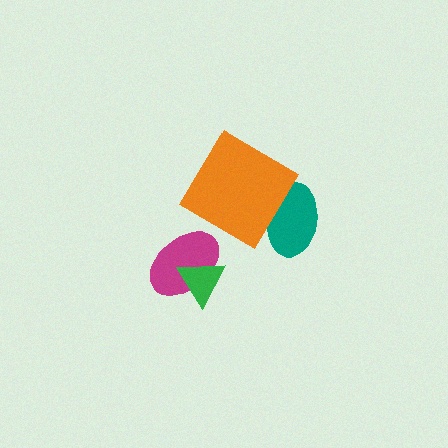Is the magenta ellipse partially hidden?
Yes, it is partially covered by another shape.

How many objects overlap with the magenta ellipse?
1 object overlaps with the magenta ellipse.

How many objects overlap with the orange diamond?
1 object overlaps with the orange diamond.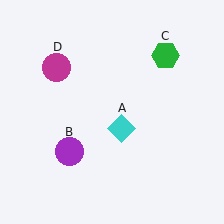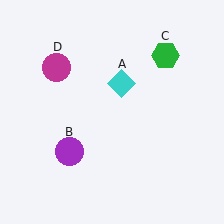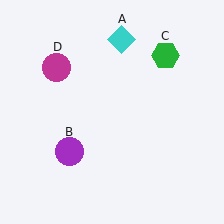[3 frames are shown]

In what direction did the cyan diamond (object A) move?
The cyan diamond (object A) moved up.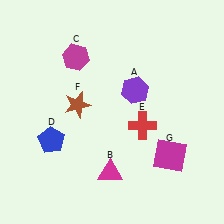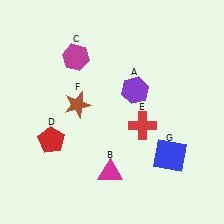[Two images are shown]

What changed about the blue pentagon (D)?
In Image 1, D is blue. In Image 2, it changed to red.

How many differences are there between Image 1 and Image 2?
There are 2 differences between the two images.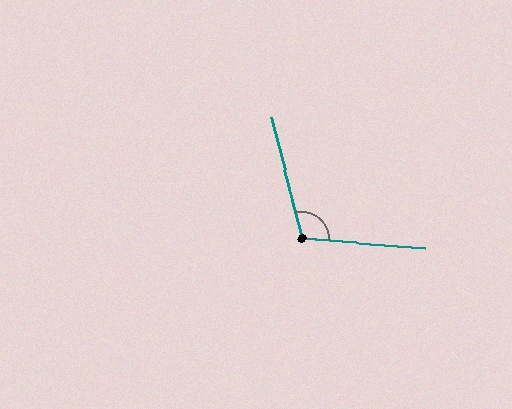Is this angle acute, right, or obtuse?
It is obtuse.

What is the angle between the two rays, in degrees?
Approximately 109 degrees.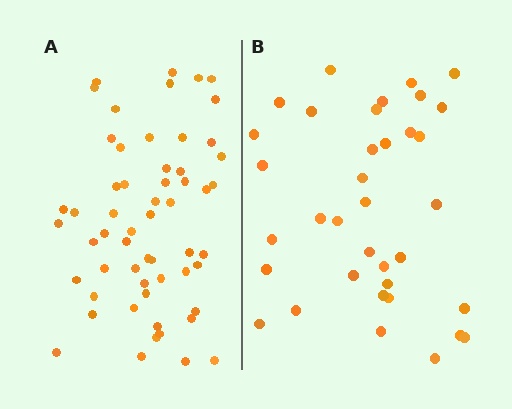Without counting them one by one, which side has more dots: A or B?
Region A (the left region) has more dots.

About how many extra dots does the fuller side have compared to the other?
Region A has approximately 20 more dots than region B.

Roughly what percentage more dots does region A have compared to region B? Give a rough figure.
About 60% more.